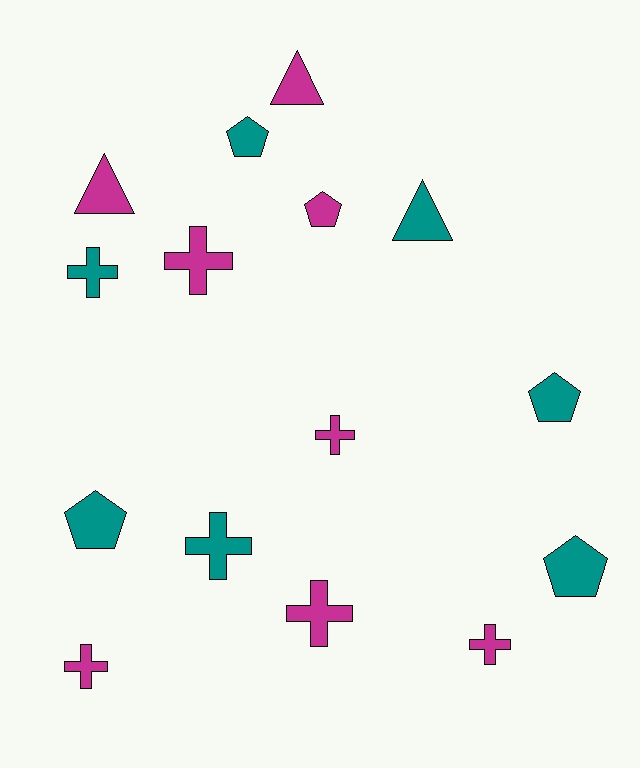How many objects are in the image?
There are 15 objects.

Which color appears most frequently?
Magenta, with 8 objects.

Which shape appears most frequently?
Cross, with 7 objects.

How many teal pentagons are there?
There are 4 teal pentagons.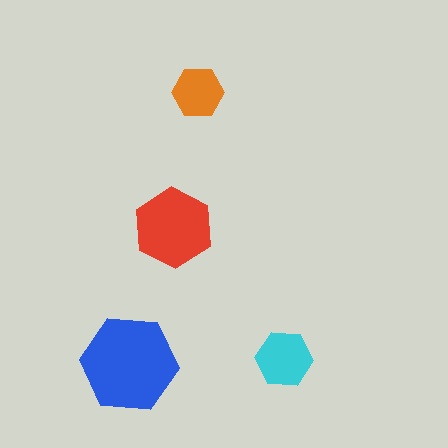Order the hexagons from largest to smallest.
the blue one, the red one, the cyan one, the orange one.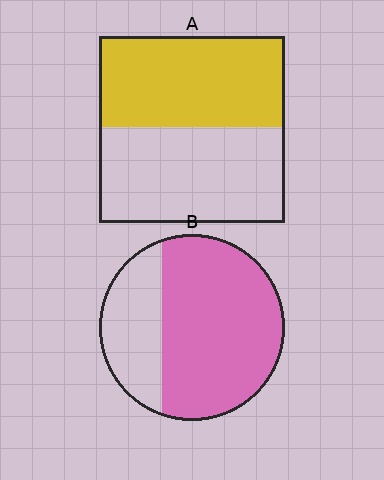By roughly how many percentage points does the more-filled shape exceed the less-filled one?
By roughly 20 percentage points (B over A).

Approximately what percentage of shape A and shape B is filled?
A is approximately 50% and B is approximately 70%.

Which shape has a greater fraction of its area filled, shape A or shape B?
Shape B.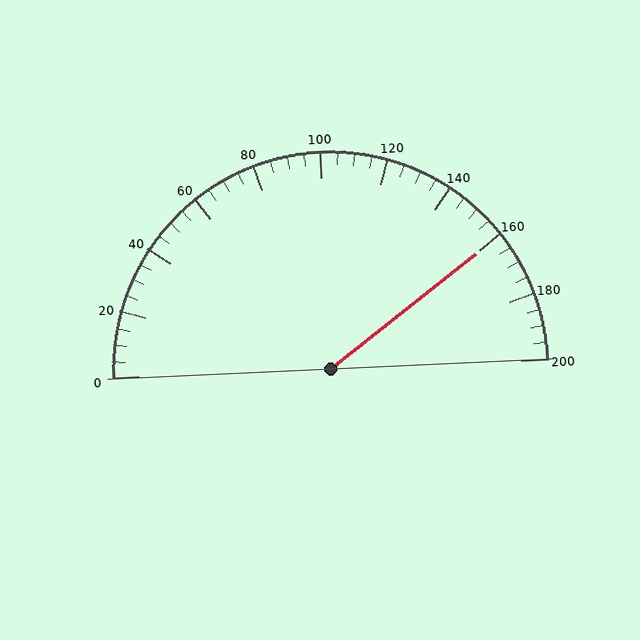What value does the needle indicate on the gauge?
The needle indicates approximately 160.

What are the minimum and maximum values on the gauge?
The gauge ranges from 0 to 200.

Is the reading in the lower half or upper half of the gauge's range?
The reading is in the upper half of the range (0 to 200).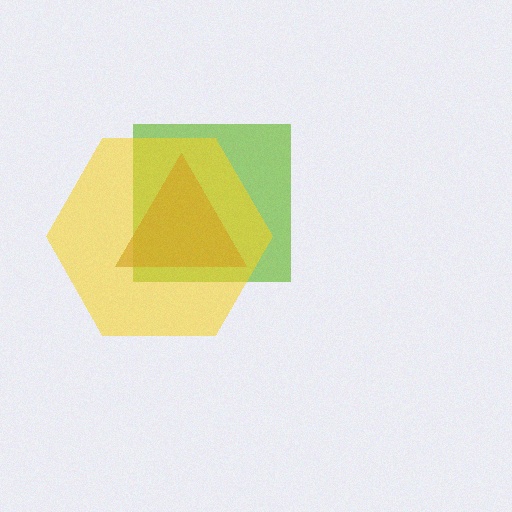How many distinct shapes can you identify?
There are 3 distinct shapes: a lime square, a brown triangle, a yellow hexagon.